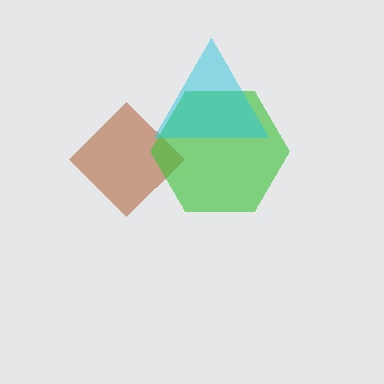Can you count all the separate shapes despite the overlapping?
Yes, there are 3 separate shapes.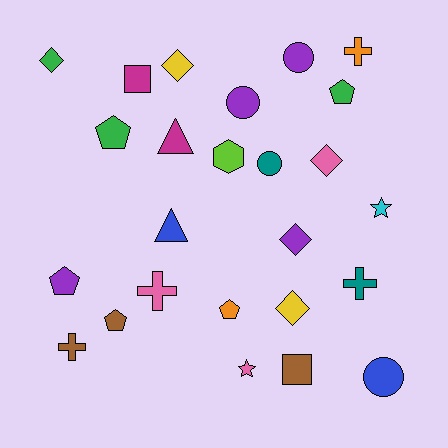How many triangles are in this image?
There are 2 triangles.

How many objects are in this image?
There are 25 objects.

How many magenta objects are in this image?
There are 2 magenta objects.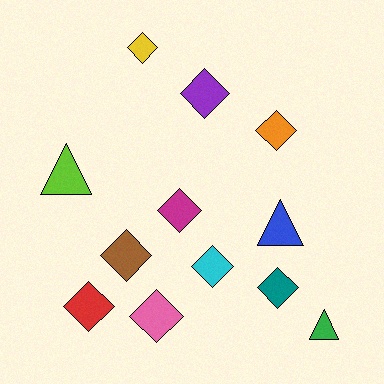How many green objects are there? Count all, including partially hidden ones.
There is 1 green object.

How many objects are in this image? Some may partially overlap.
There are 12 objects.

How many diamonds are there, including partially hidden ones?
There are 9 diamonds.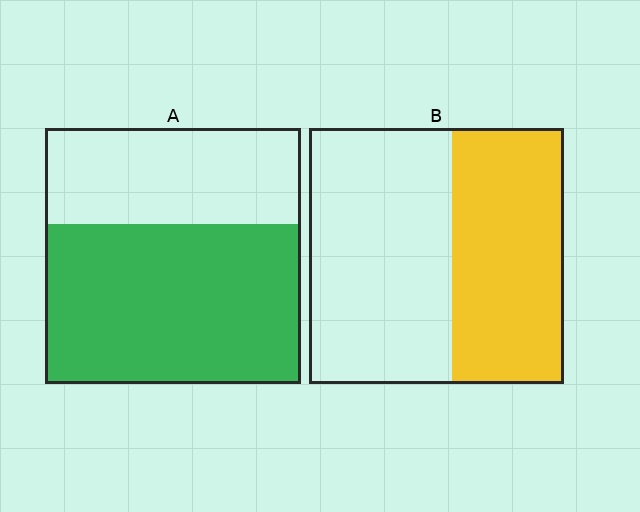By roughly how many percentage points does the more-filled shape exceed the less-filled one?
By roughly 20 percentage points (A over B).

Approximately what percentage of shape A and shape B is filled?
A is approximately 60% and B is approximately 45%.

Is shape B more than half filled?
No.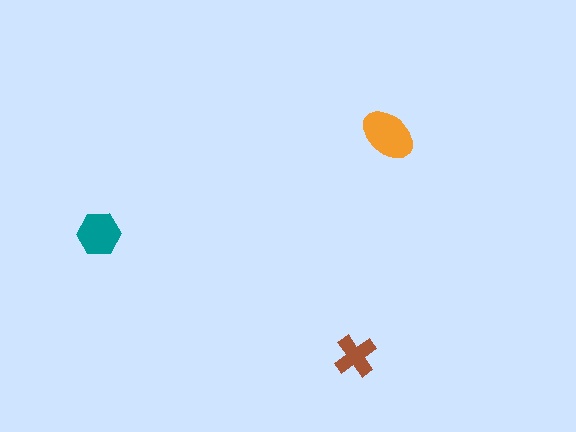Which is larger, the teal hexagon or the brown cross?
The teal hexagon.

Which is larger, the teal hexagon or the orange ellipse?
The orange ellipse.